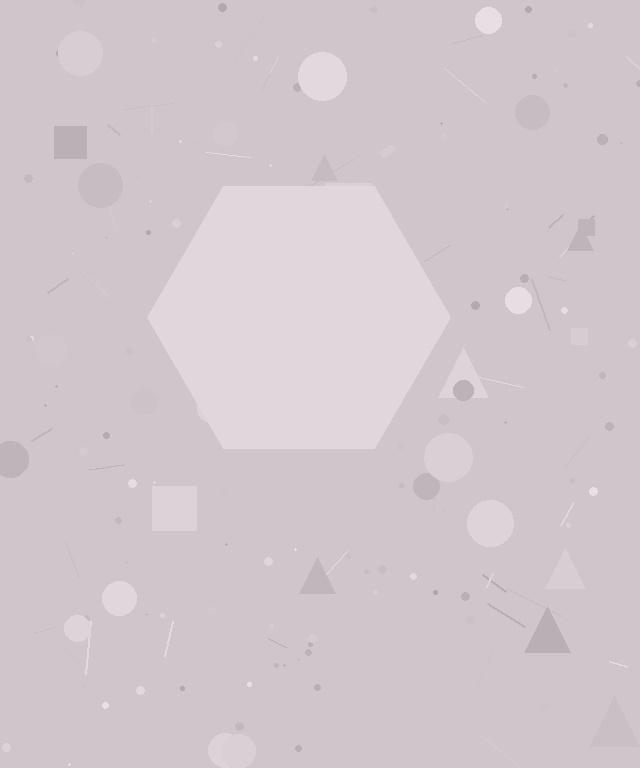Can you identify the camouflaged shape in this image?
The camouflaged shape is a hexagon.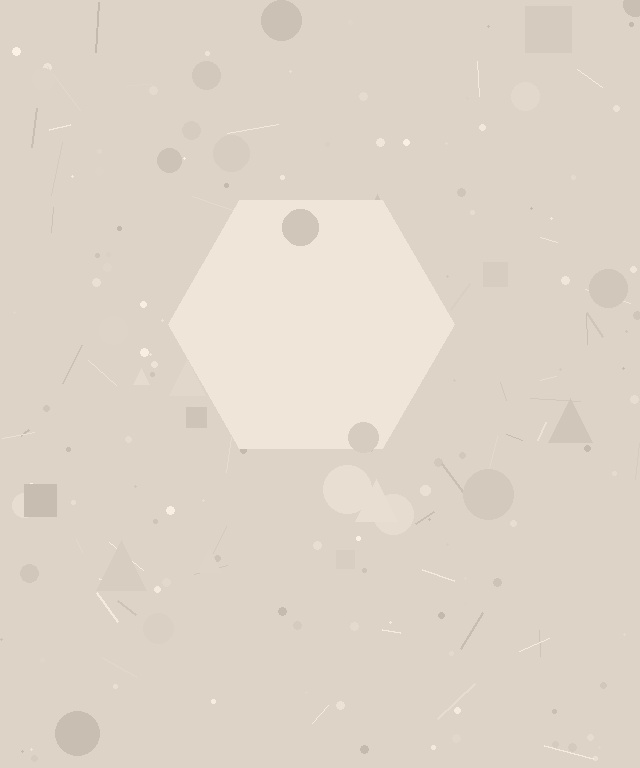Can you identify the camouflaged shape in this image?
The camouflaged shape is a hexagon.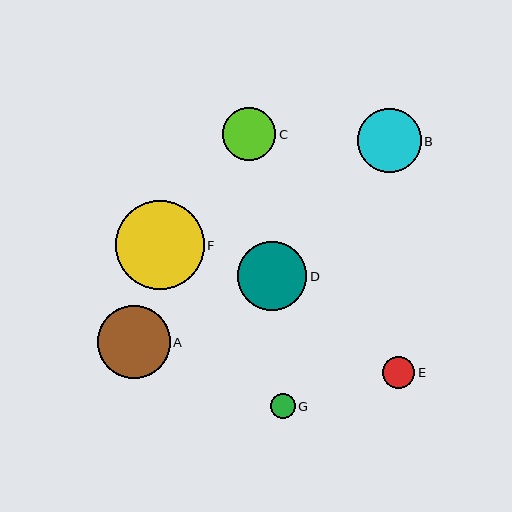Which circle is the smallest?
Circle G is the smallest with a size of approximately 25 pixels.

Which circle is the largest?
Circle F is the largest with a size of approximately 89 pixels.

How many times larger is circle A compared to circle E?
Circle A is approximately 2.2 times the size of circle E.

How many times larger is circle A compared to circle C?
Circle A is approximately 1.4 times the size of circle C.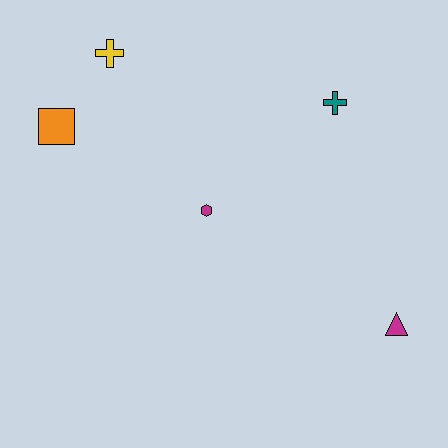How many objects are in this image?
There are 5 objects.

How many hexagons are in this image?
There is 1 hexagon.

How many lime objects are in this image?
There are no lime objects.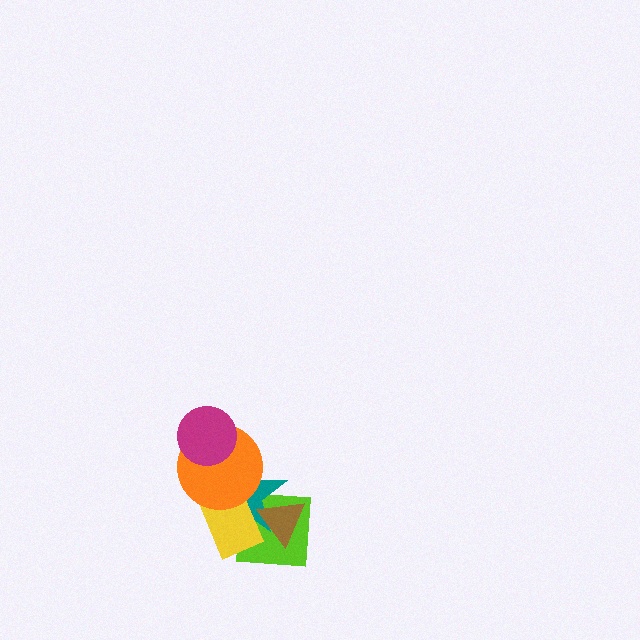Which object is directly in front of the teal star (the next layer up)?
The yellow rectangle is directly in front of the teal star.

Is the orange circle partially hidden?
Yes, it is partially covered by another shape.